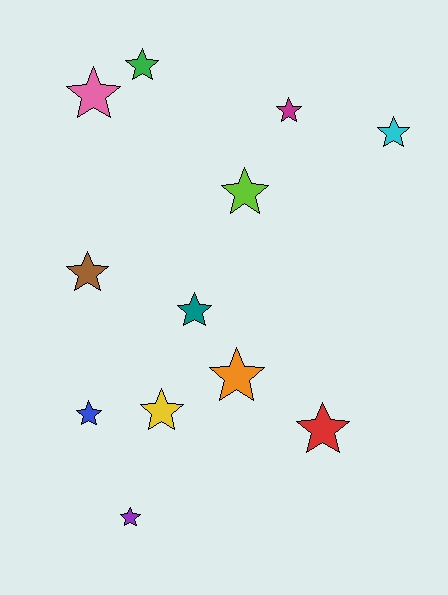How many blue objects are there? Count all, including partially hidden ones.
There is 1 blue object.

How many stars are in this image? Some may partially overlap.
There are 12 stars.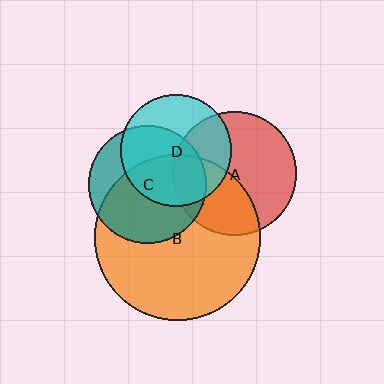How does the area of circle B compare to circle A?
Approximately 1.8 times.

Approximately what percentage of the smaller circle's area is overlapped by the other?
Approximately 40%.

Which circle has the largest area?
Circle B (orange).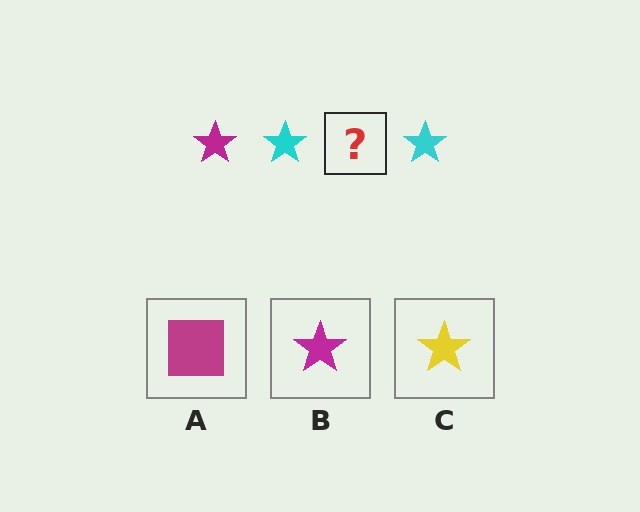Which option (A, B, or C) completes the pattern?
B.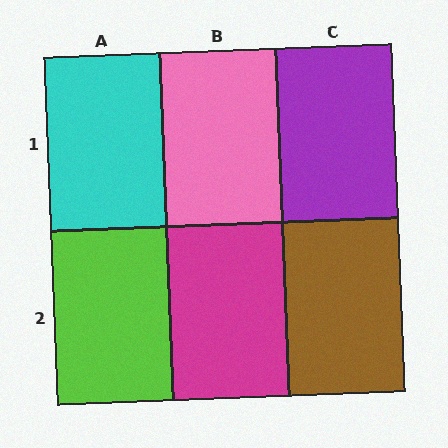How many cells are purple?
1 cell is purple.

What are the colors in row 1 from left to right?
Cyan, pink, purple.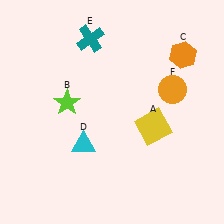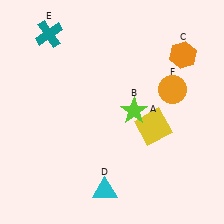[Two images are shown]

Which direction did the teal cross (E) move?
The teal cross (E) moved left.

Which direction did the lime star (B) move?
The lime star (B) moved right.